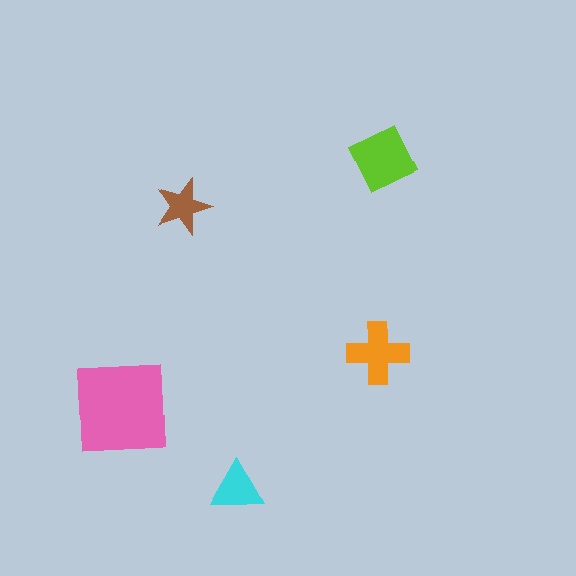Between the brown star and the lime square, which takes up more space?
The lime square.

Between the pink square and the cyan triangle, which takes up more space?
The pink square.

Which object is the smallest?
The brown star.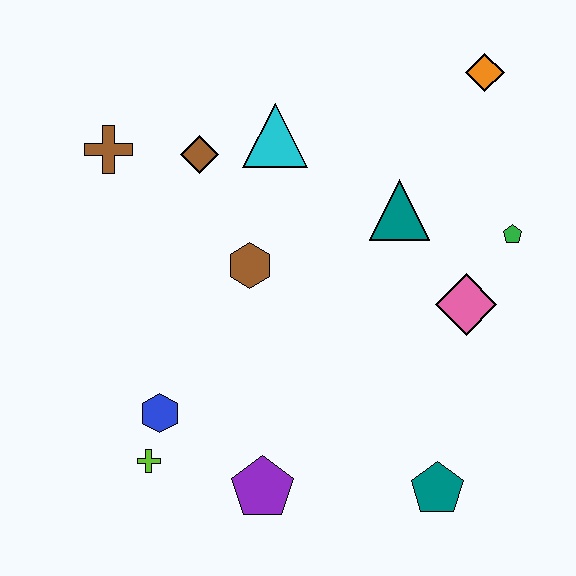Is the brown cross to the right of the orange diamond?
No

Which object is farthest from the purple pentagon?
The orange diamond is farthest from the purple pentagon.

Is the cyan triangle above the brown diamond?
Yes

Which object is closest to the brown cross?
The brown diamond is closest to the brown cross.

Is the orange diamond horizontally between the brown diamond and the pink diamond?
No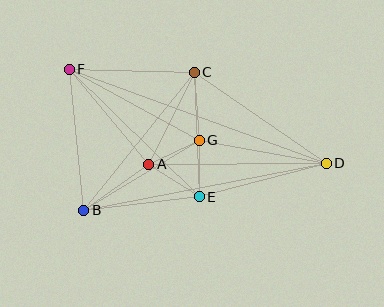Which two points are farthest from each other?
Points D and F are farthest from each other.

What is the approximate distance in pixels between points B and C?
The distance between B and C is approximately 177 pixels.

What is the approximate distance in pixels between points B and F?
The distance between B and F is approximately 142 pixels.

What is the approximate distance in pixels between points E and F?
The distance between E and F is approximately 182 pixels.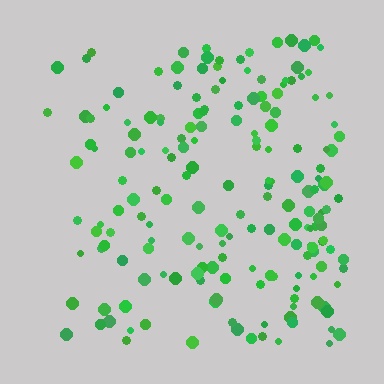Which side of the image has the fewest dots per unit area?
The left.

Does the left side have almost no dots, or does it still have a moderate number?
Still a moderate number, just noticeably fewer than the right.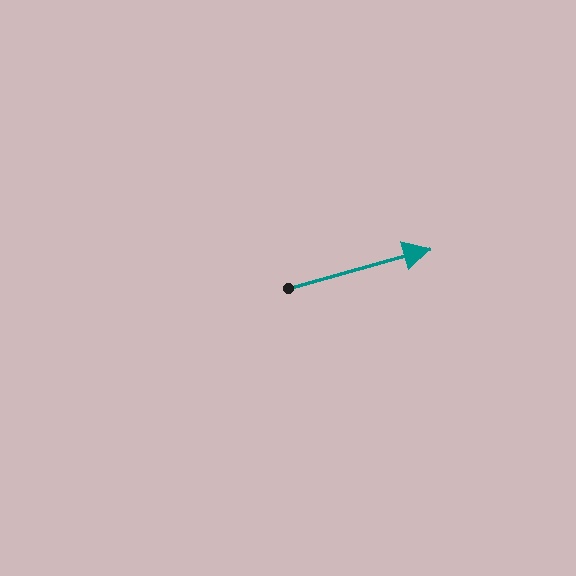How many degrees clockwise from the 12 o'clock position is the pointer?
Approximately 74 degrees.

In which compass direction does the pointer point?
East.